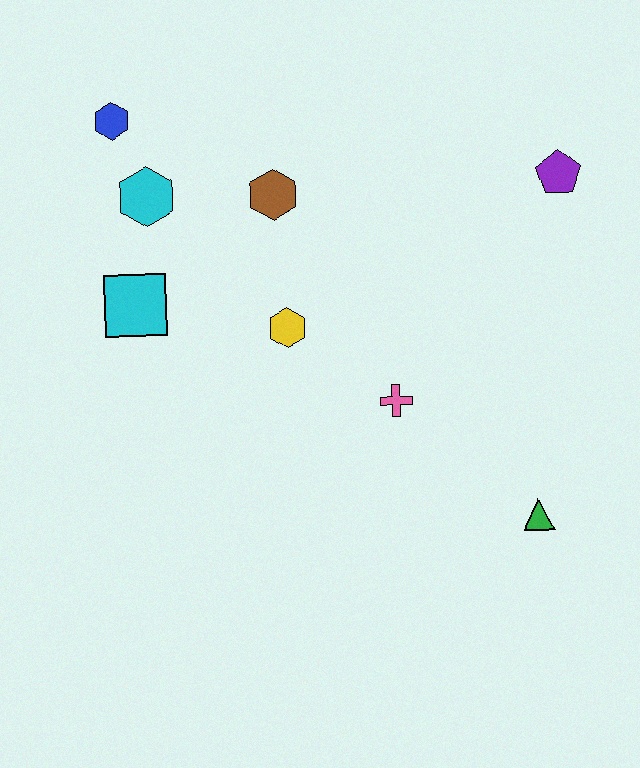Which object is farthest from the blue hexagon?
The green triangle is farthest from the blue hexagon.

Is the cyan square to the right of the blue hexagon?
Yes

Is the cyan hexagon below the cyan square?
No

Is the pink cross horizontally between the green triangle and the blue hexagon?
Yes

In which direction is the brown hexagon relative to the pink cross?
The brown hexagon is above the pink cross.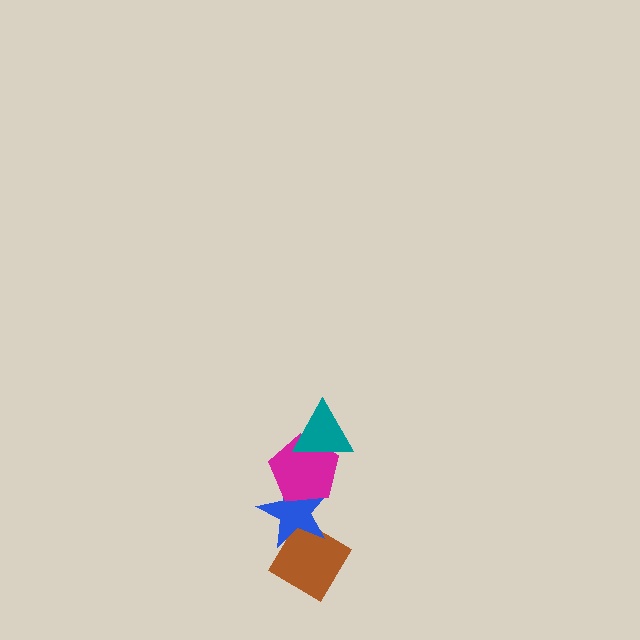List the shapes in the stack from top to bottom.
From top to bottom: the teal triangle, the magenta pentagon, the blue star, the brown diamond.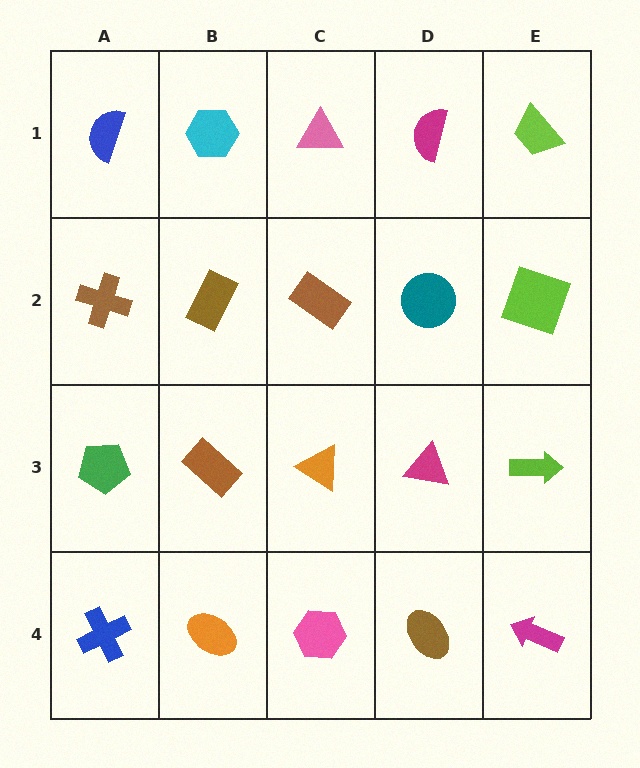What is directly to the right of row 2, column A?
A brown rectangle.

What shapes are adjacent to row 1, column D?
A teal circle (row 2, column D), a pink triangle (row 1, column C), a lime trapezoid (row 1, column E).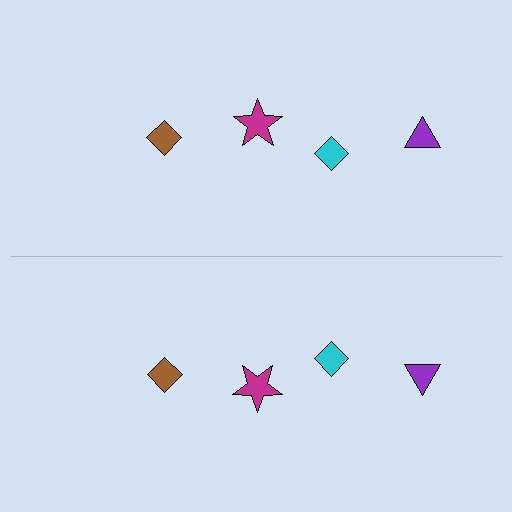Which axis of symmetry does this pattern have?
The pattern has a horizontal axis of symmetry running through the center of the image.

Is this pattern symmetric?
Yes, this pattern has bilateral (reflection) symmetry.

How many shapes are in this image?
There are 8 shapes in this image.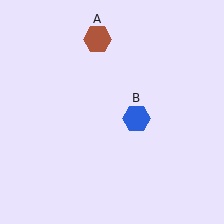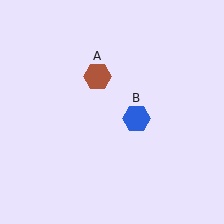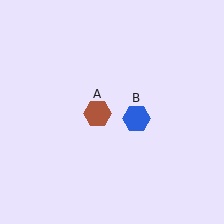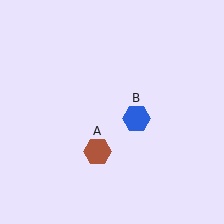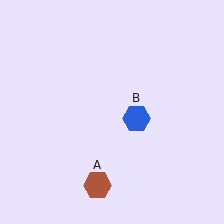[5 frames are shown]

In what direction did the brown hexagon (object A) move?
The brown hexagon (object A) moved down.